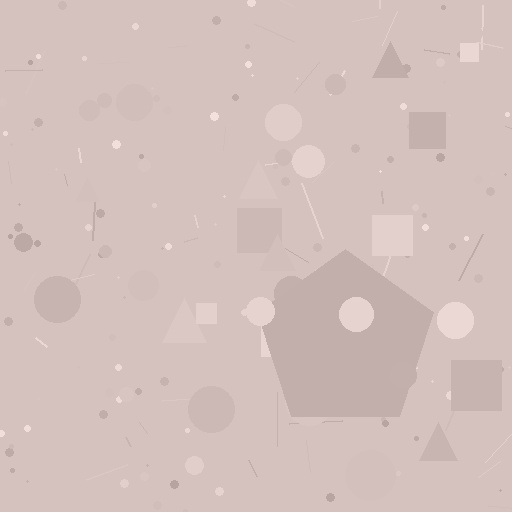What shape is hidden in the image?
A pentagon is hidden in the image.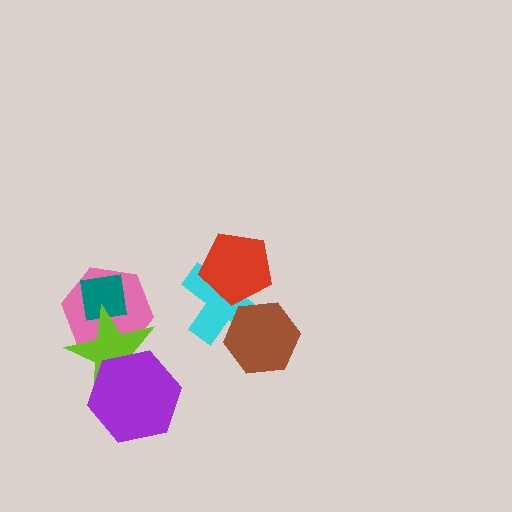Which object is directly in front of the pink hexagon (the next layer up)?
The teal square is directly in front of the pink hexagon.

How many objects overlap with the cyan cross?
2 objects overlap with the cyan cross.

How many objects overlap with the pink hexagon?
2 objects overlap with the pink hexagon.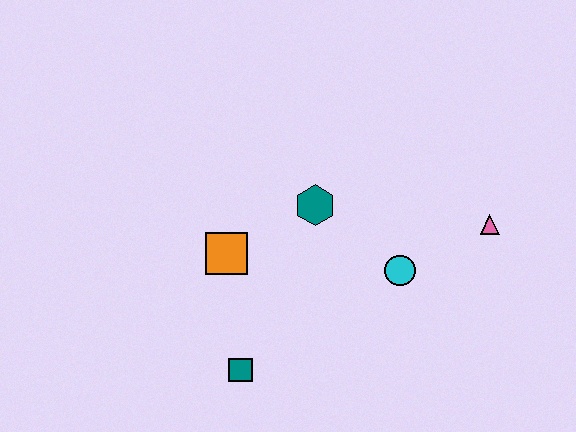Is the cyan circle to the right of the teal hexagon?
Yes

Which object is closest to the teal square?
The orange square is closest to the teal square.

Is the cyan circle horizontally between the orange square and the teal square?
No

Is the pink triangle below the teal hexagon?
Yes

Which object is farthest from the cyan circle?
The teal square is farthest from the cyan circle.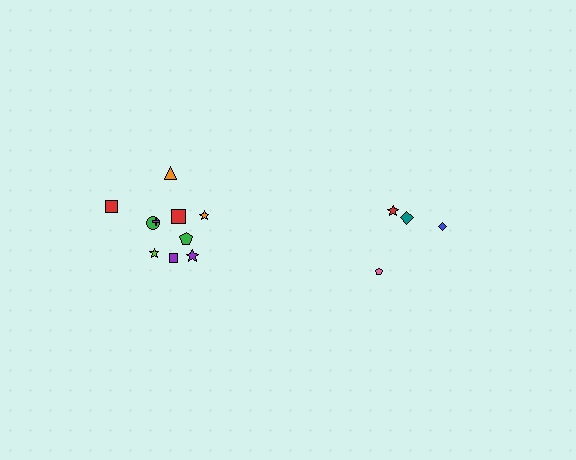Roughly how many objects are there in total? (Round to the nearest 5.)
Roughly 15 objects in total.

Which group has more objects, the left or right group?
The left group.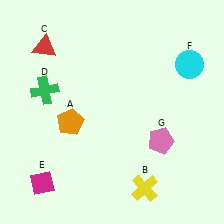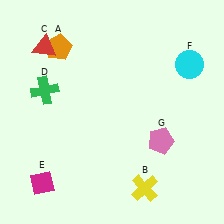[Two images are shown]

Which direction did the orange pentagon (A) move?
The orange pentagon (A) moved up.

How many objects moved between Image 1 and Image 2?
1 object moved between the two images.